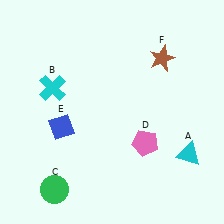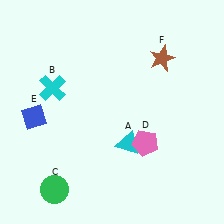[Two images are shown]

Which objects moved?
The objects that moved are: the cyan triangle (A), the blue diamond (E).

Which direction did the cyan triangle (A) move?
The cyan triangle (A) moved left.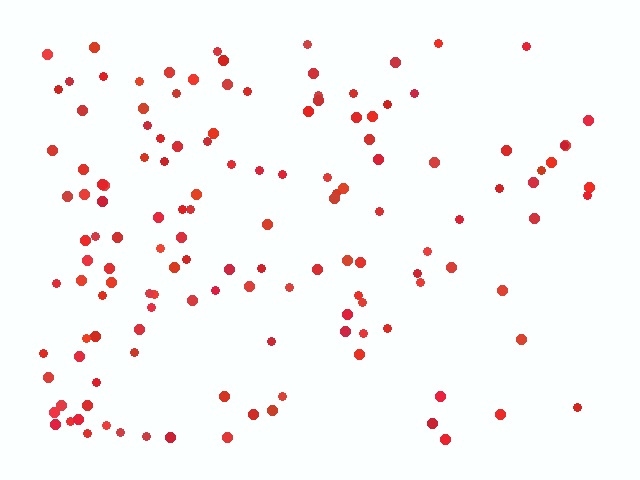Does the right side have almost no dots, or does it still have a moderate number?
Still a moderate number, just noticeably fewer than the left.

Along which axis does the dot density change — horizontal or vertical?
Horizontal.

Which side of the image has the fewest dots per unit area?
The right.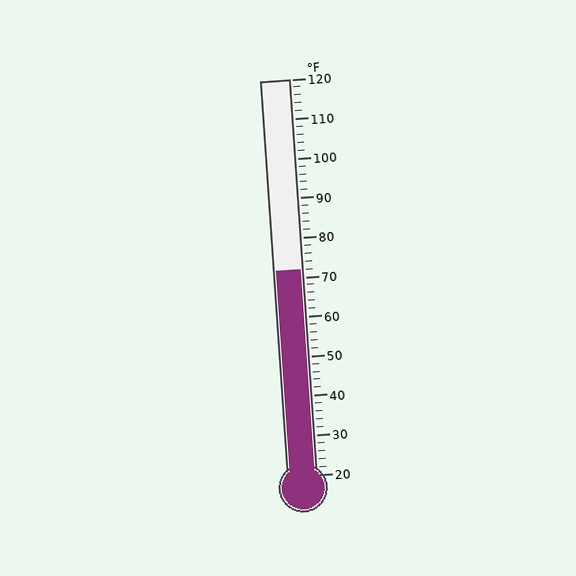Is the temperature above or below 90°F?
The temperature is below 90°F.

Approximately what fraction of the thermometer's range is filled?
The thermometer is filled to approximately 50% of its range.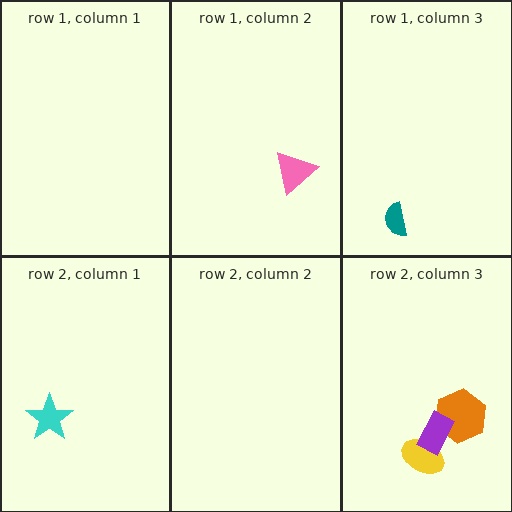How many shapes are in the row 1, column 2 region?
1.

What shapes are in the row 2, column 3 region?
The yellow ellipse, the orange hexagon, the purple rectangle.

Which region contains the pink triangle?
The row 1, column 2 region.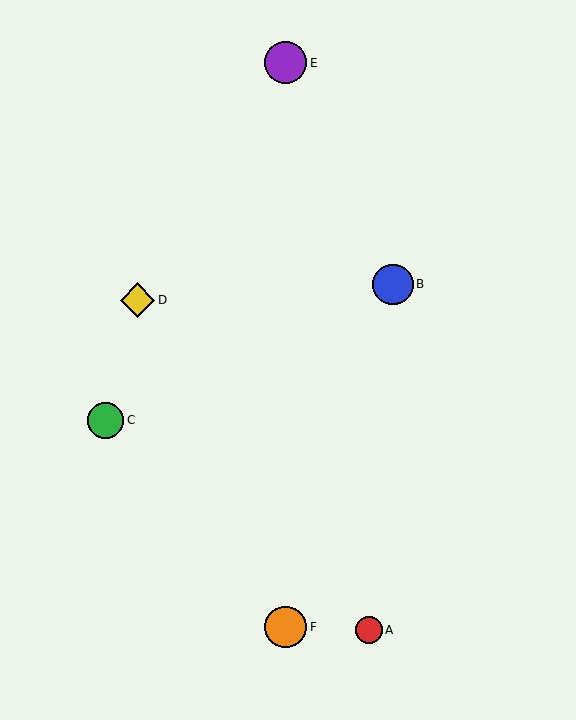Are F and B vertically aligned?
No, F is at x≈286 and B is at x≈393.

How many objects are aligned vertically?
2 objects (E, F) are aligned vertically.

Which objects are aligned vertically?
Objects E, F are aligned vertically.